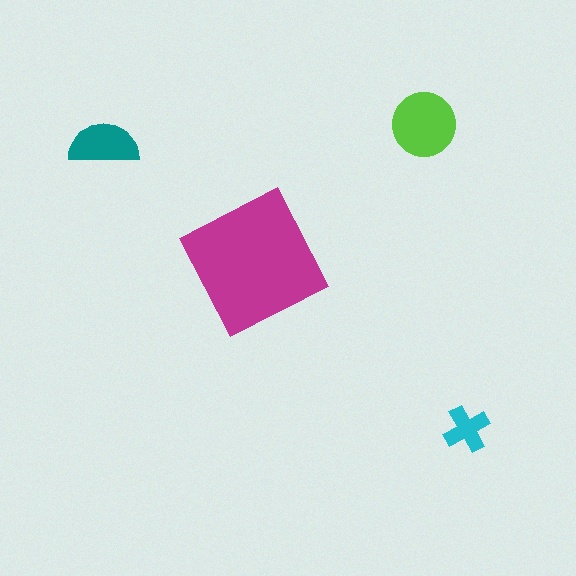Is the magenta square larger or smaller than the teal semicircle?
Larger.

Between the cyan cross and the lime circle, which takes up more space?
The lime circle.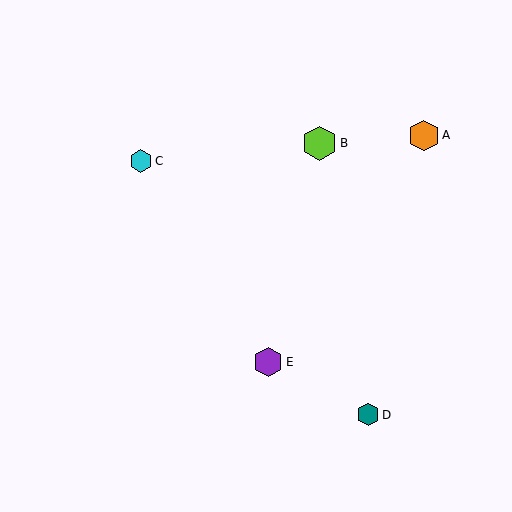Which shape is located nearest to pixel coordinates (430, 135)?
The orange hexagon (labeled A) at (424, 135) is nearest to that location.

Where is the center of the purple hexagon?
The center of the purple hexagon is at (268, 362).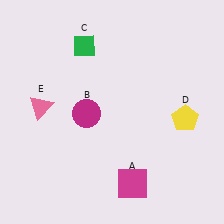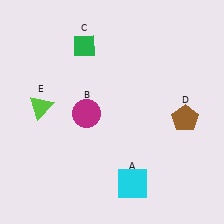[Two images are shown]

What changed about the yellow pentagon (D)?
In Image 1, D is yellow. In Image 2, it changed to brown.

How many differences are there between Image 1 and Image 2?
There are 3 differences between the two images.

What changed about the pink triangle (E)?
In Image 1, E is pink. In Image 2, it changed to lime.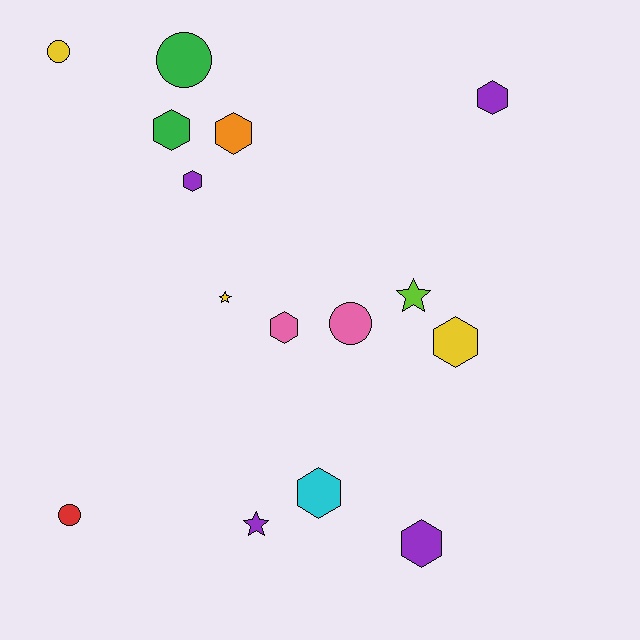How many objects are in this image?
There are 15 objects.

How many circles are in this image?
There are 4 circles.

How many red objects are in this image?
There is 1 red object.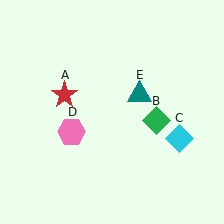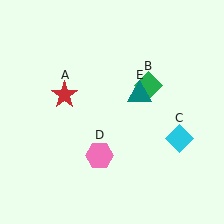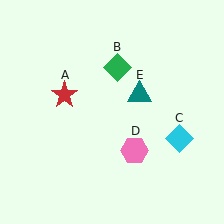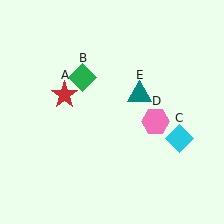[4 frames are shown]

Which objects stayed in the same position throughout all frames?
Red star (object A) and cyan diamond (object C) and teal triangle (object E) remained stationary.